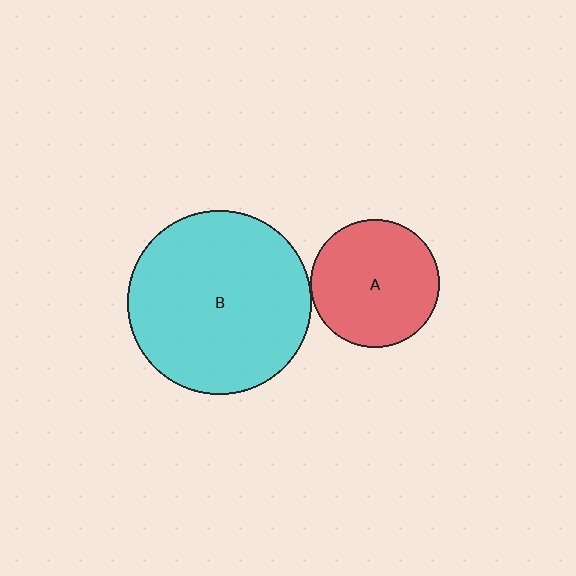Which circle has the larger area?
Circle B (cyan).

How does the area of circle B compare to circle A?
Approximately 2.0 times.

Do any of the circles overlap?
No, none of the circles overlap.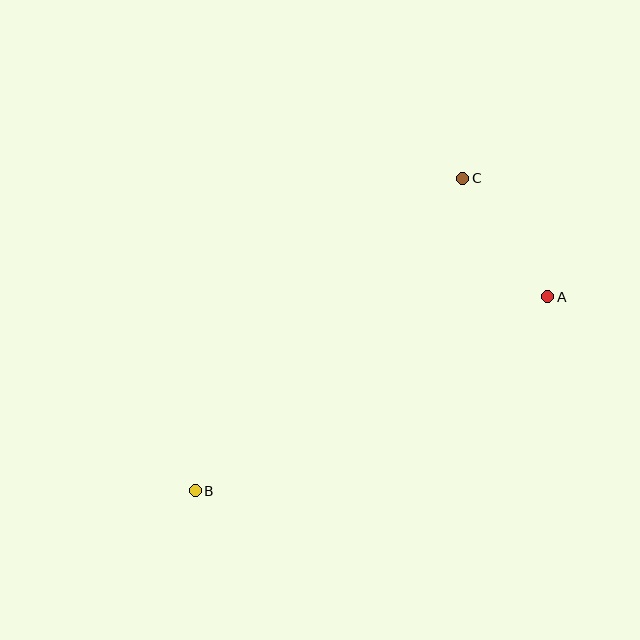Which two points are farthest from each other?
Points B and C are farthest from each other.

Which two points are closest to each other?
Points A and C are closest to each other.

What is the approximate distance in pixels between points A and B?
The distance between A and B is approximately 402 pixels.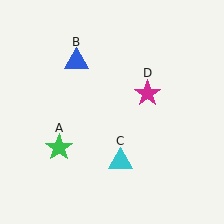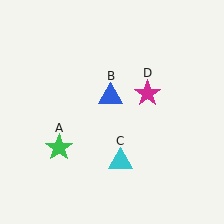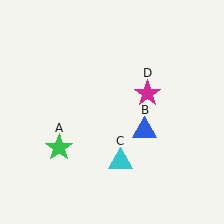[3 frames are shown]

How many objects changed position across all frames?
1 object changed position: blue triangle (object B).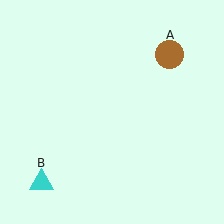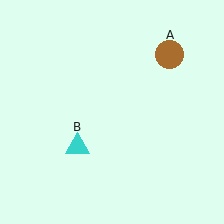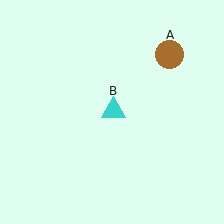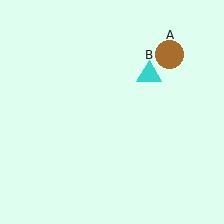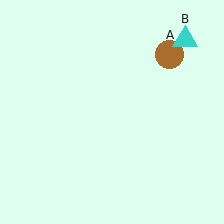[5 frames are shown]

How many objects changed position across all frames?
1 object changed position: cyan triangle (object B).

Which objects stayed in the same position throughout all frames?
Brown circle (object A) remained stationary.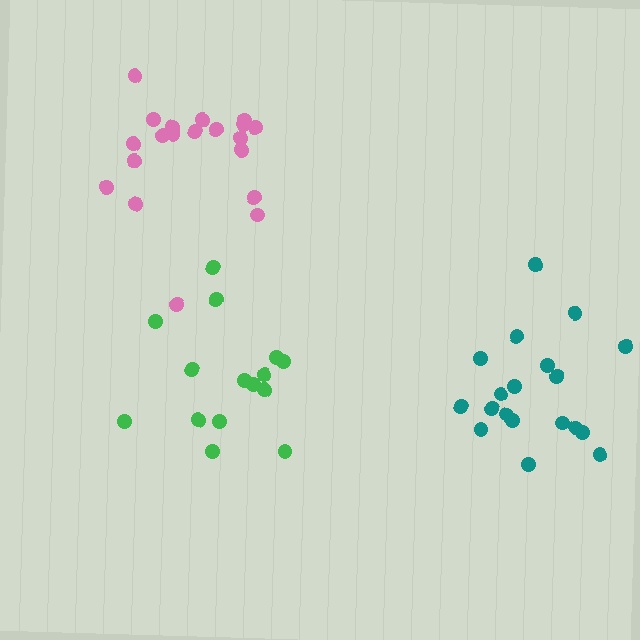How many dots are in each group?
Group 1: 15 dots, Group 2: 20 dots, Group 3: 19 dots (54 total).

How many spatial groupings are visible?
There are 3 spatial groupings.